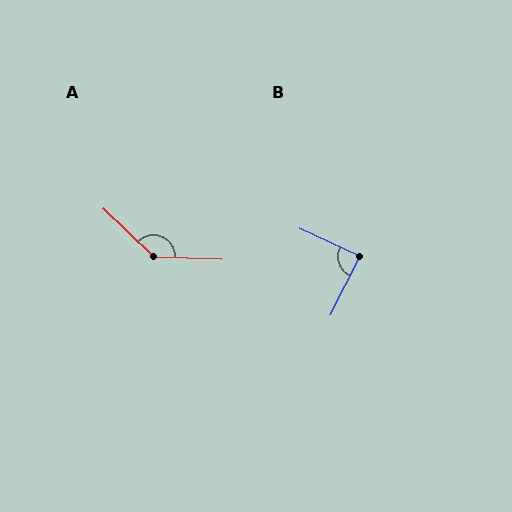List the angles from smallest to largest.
B (88°), A (138°).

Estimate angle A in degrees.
Approximately 138 degrees.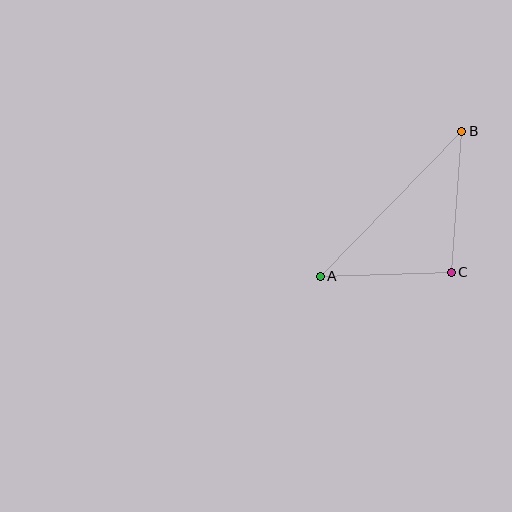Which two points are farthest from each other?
Points A and B are farthest from each other.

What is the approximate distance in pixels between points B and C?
The distance between B and C is approximately 141 pixels.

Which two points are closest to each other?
Points A and C are closest to each other.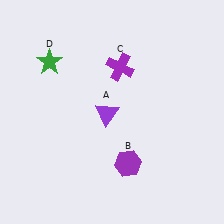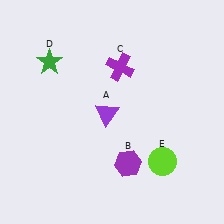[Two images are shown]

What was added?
A lime circle (E) was added in Image 2.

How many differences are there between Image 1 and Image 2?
There is 1 difference between the two images.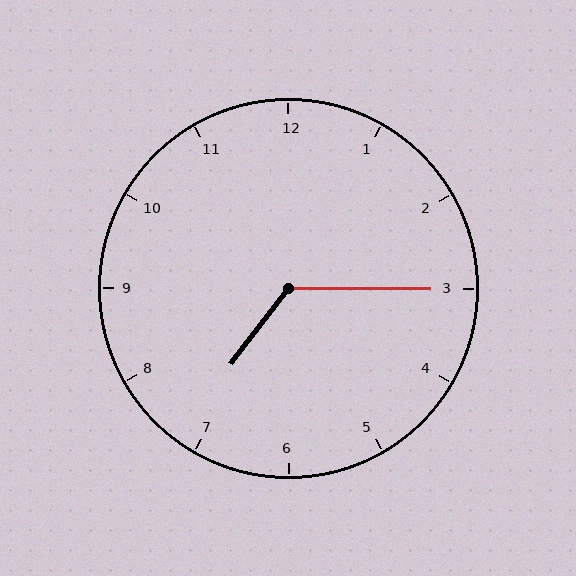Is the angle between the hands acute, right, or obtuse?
It is obtuse.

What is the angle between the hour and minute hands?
Approximately 128 degrees.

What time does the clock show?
7:15.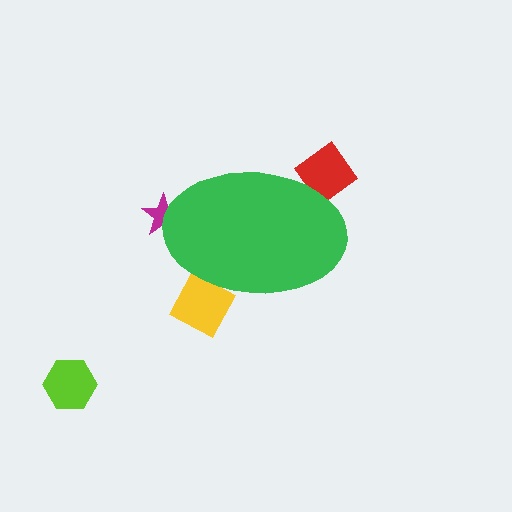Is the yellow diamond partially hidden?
Yes, the yellow diamond is partially hidden behind the green ellipse.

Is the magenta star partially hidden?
Yes, the magenta star is partially hidden behind the green ellipse.